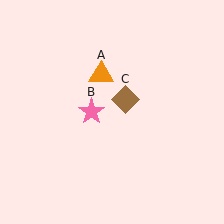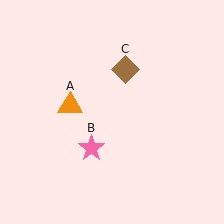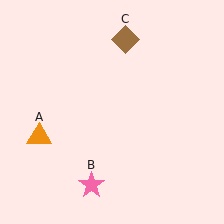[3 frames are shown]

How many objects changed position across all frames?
3 objects changed position: orange triangle (object A), pink star (object B), brown diamond (object C).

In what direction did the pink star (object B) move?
The pink star (object B) moved down.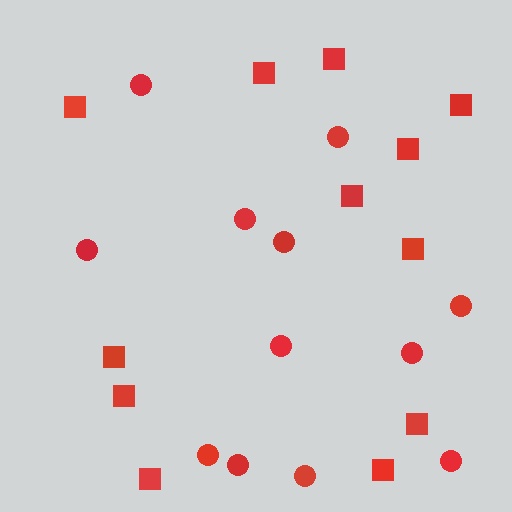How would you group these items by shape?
There are 2 groups: one group of circles (12) and one group of squares (12).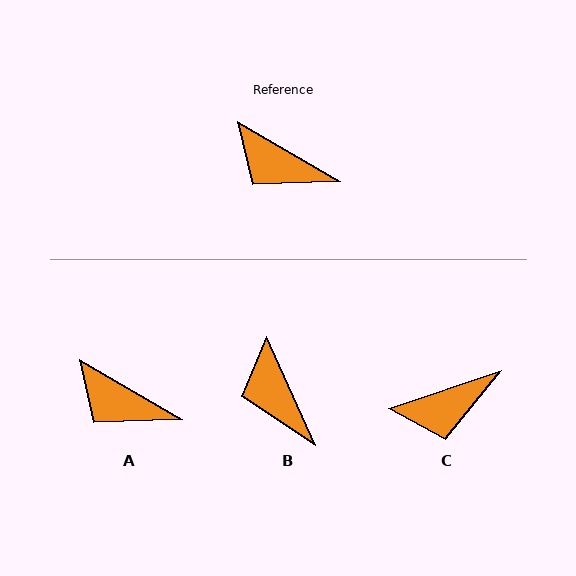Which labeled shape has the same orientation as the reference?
A.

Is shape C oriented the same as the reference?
No, it is off by about 49 degrees.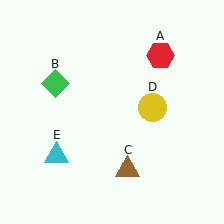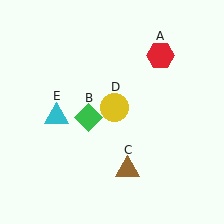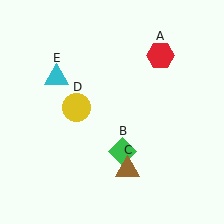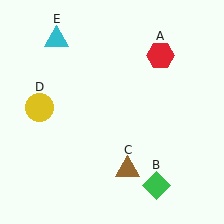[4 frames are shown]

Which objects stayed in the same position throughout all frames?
Red hexagon (object A) and brown triangle (object C) remained stationary.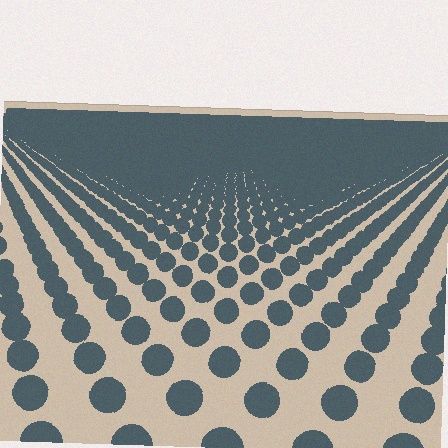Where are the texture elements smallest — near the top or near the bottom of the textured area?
Near the top.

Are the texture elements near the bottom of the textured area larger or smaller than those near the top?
Larger. Near the bottom, elements are closer to the viewer and appear at a bigger on-screen size.